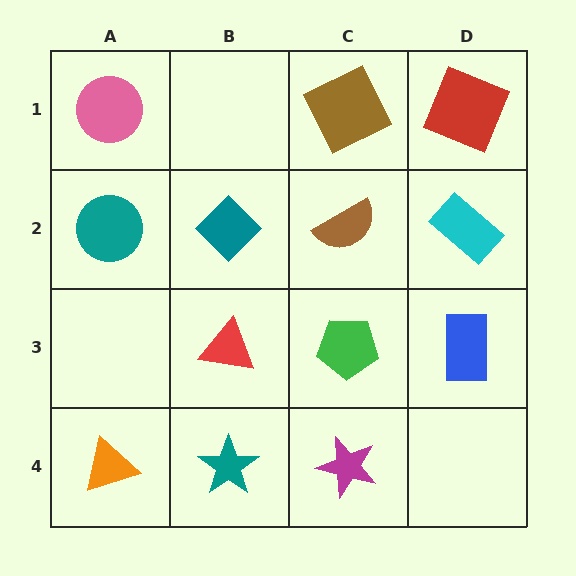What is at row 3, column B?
A red triangle.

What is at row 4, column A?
An orange triangle.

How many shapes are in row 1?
3 shapes.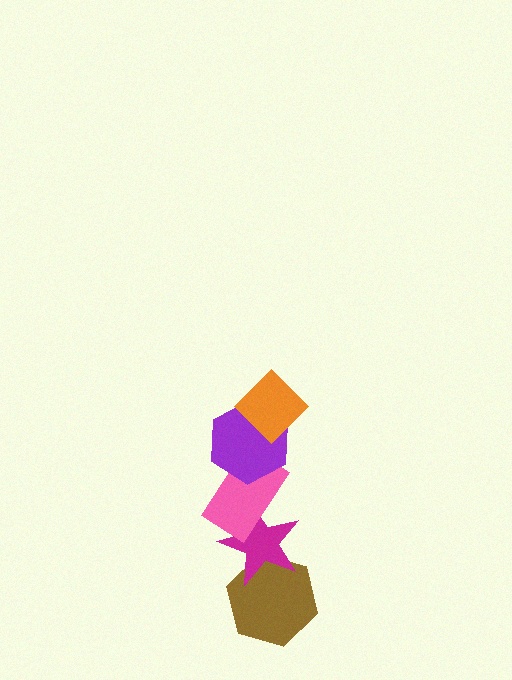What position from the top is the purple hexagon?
The purple hexagon is 2nd from the top.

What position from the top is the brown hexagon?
The brown hexagon is 5th from the top.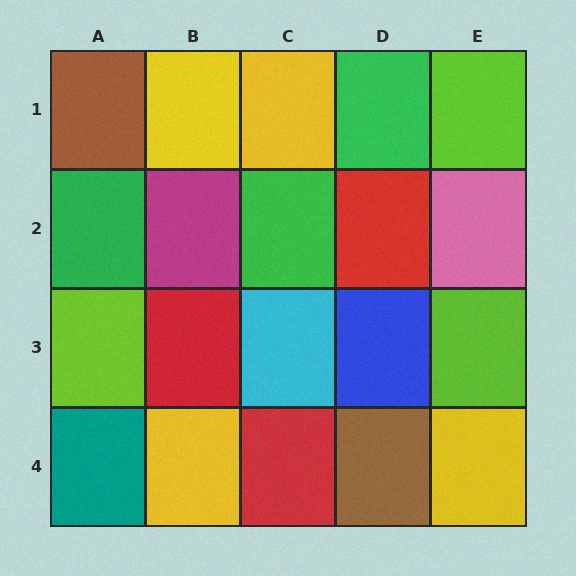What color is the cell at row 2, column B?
Magenta.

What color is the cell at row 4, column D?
Brown.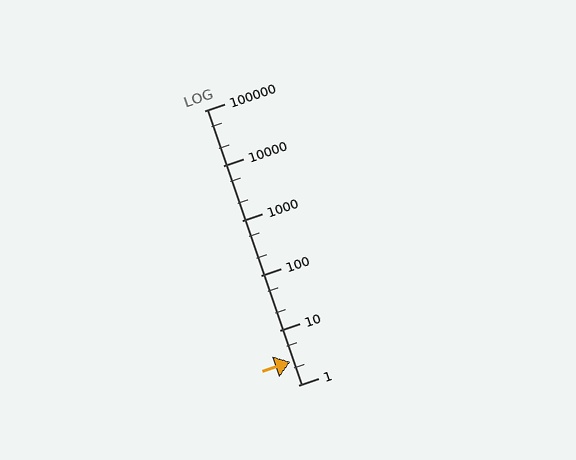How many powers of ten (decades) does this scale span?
The scale spans 5 decades, from 1 to 100000.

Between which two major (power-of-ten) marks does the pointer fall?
The pointer is between 1 and 10.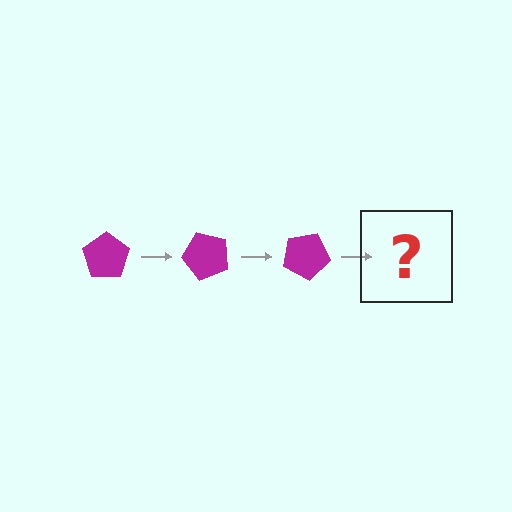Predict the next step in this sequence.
The next step is a magenta pentagon rotated 150 degrees.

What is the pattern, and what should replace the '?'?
The pattern is that the pentagon rotates 50 degrees each step. The '?' should be a magenta pentagon rotated 150 degrees.